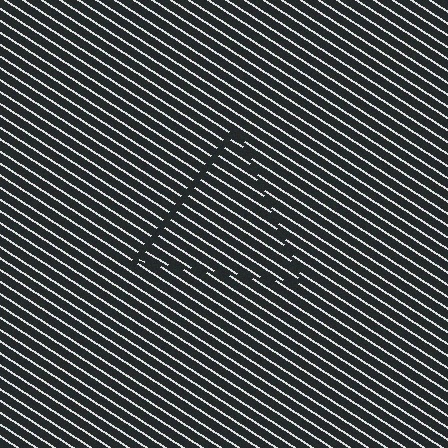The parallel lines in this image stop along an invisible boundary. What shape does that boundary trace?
An illusory triangle. The interior of the shape contains the same grating, shifted by half a period — the contour is defined by the phase discontinuity where line-ends from the inner and outer gratings abut.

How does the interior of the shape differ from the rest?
The interior of the shape contains the same grating, shifted by half a period — the contour is defined by the phase discontinuity where line-ends from the inner and outer gratings abut.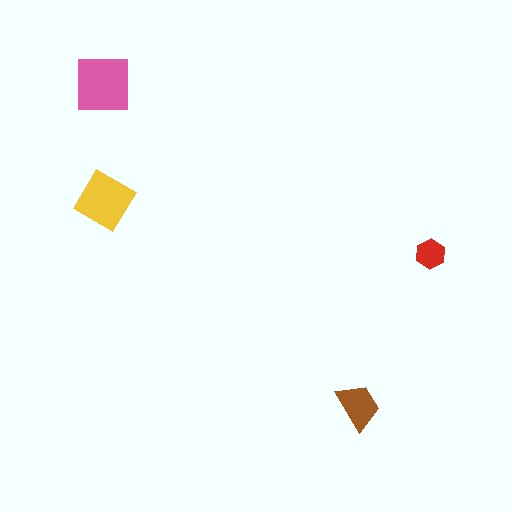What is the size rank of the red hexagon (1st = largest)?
4th.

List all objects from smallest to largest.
The red hexagon, the brown trapezoid, the yellow diamond, the pink square.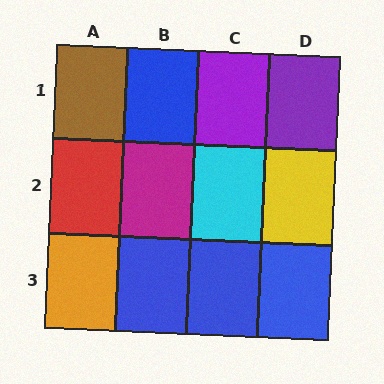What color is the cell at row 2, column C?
Cyan.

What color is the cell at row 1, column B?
Blue.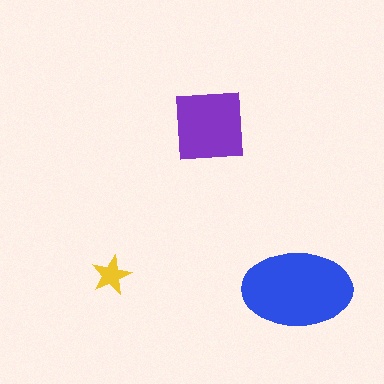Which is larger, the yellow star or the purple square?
The purple square.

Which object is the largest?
The blue ellipse.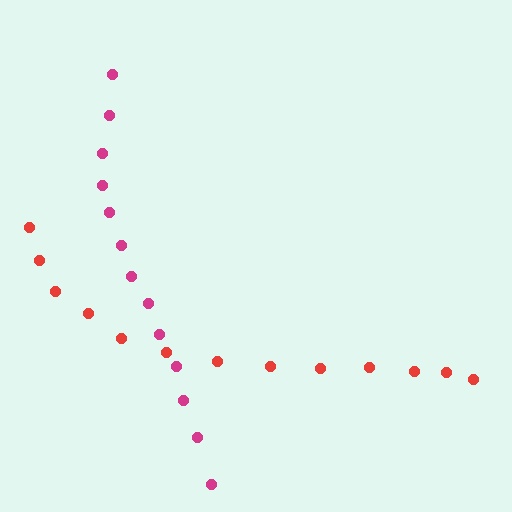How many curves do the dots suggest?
There are 2 distinct paths.